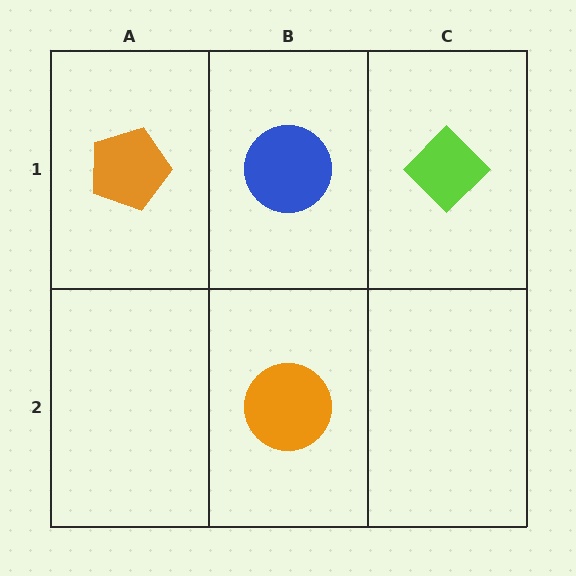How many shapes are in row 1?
3 shapes.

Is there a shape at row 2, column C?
No, that cell is empty.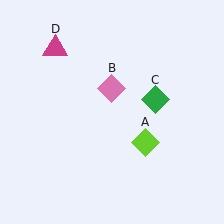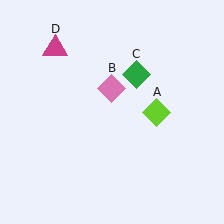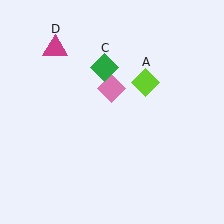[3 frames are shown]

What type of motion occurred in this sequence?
The lime diamond (object A), green diamond (object C) rotated counterclockwise around the center of the scene.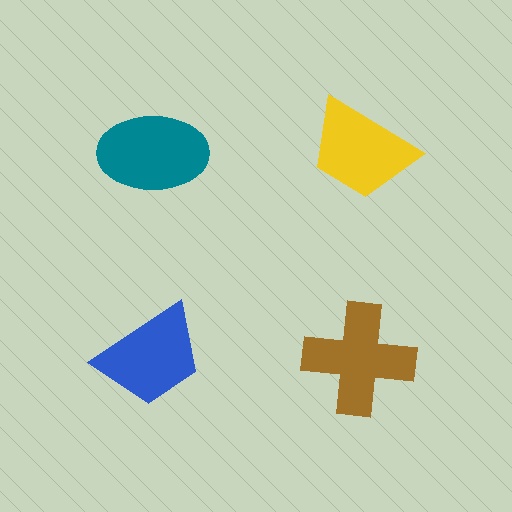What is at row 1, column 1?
A teal ellipse.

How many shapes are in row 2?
2 shapes.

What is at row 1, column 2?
A yellow trapezoid.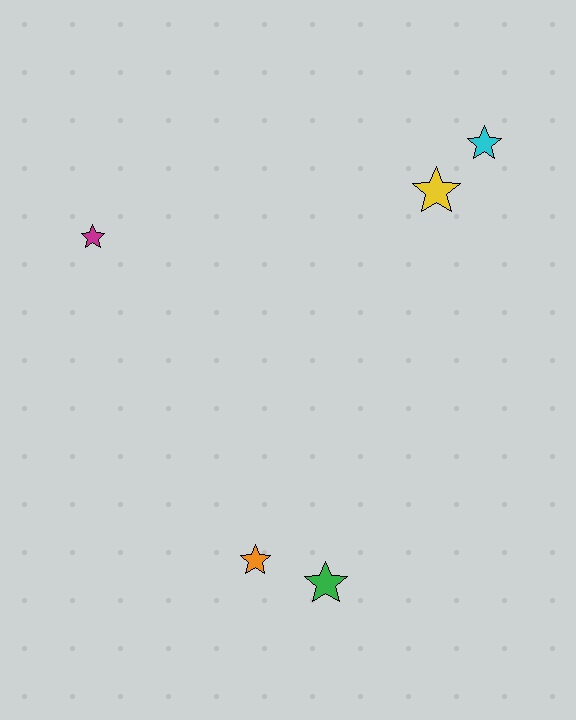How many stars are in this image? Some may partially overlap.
There are 5 stars.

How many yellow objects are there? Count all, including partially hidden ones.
There is 1 yellow object.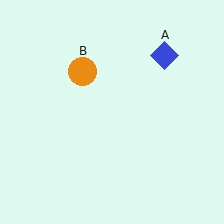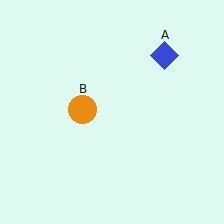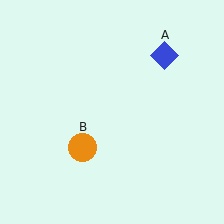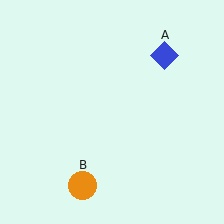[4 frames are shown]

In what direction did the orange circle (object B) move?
The orange circle (object B) moved down.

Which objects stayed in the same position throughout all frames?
Blue diamond (object A) remained stationary.